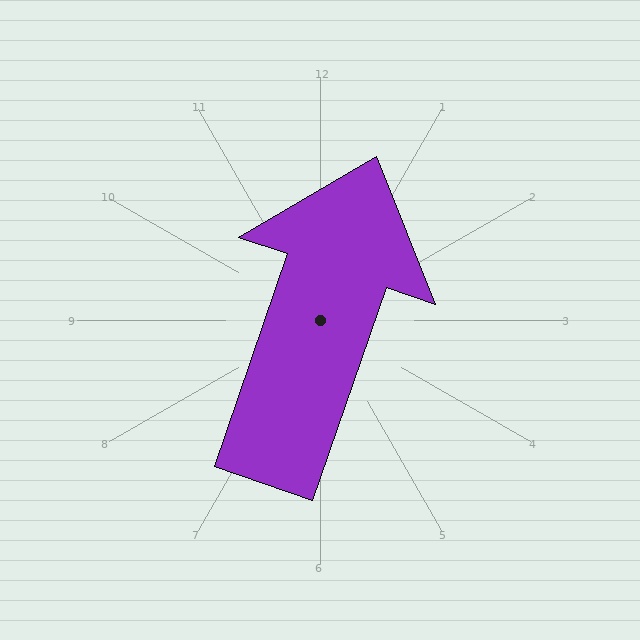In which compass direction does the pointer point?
North.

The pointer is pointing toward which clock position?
Roughly 1 o'clock.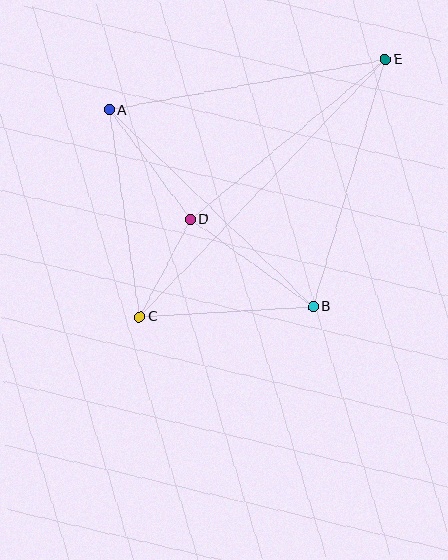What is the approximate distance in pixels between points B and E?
The distance between B and E is approximately 258 pixels.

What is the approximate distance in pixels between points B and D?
The distance between B and D is approximately 151 pixels.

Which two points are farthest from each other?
Points C and E are farthest from each other.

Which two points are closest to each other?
Points C and D are closest to each other.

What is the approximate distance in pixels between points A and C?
The distance between A and C is approximately 209 pixels.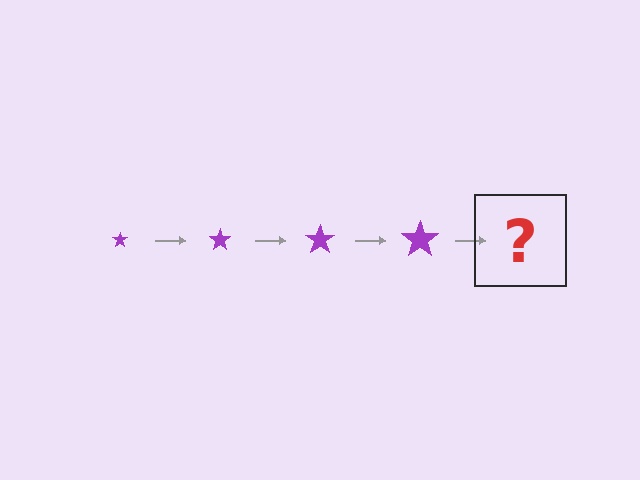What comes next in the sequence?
The next element should be a purple star, larger than the previous one.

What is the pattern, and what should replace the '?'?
The pattern is that the star gets progressively larger each step. The '?' should be a purple star, larger than the previous one.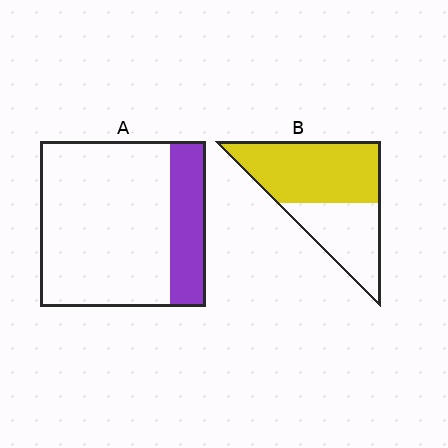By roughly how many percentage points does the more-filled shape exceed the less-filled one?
By roughly 40 percentage points (B over A).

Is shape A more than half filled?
No.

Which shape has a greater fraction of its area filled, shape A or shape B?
Shape B.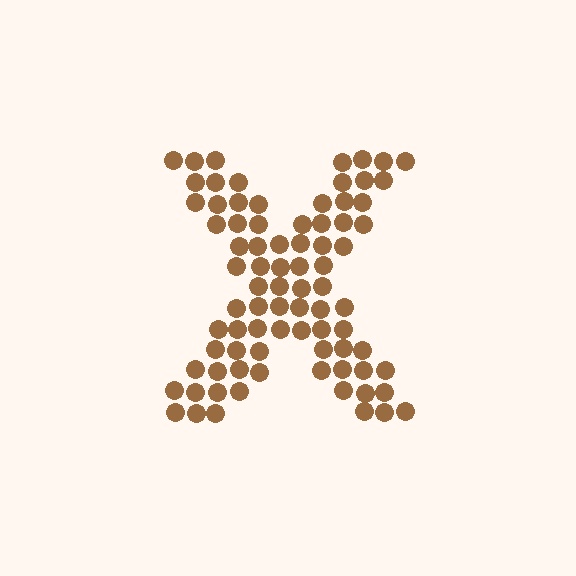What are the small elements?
The small elements are circles.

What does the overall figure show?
The overall figure shows the letter X.